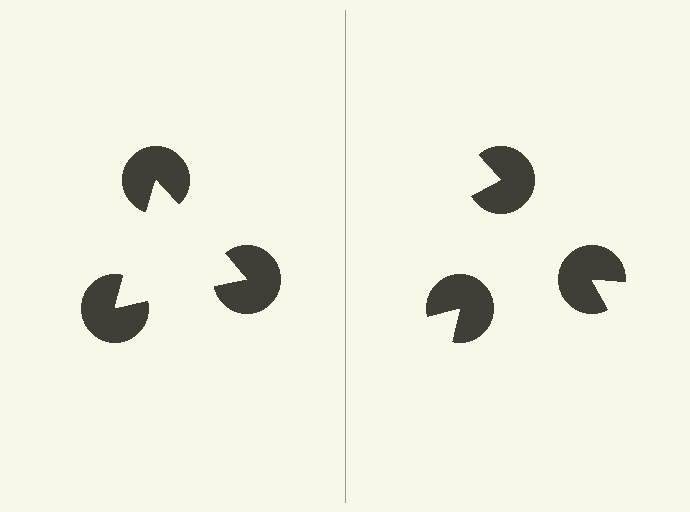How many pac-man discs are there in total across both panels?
6 — 3 on each side.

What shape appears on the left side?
An illusory triangle.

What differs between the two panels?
The pac-man discs are positioned identically on both sides; only the wedge orientations differ. On the left they align to a triangle; on the right they are misaligned.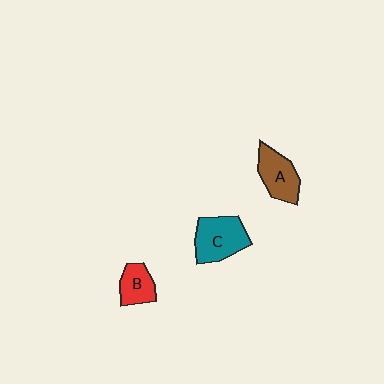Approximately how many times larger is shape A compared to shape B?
Approximately 1.3 times.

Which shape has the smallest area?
Shape B (red).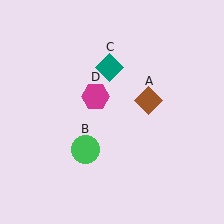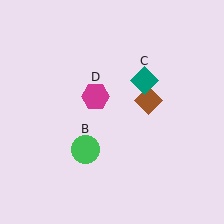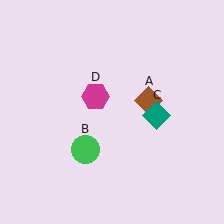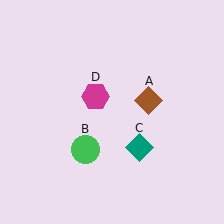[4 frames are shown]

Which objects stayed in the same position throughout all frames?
Brown diamond (object A) and green circle (object B) and magenta hexagon (object D) remained stationary.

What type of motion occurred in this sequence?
The teal diamond (object C) rotated clockwise around the center of the scene.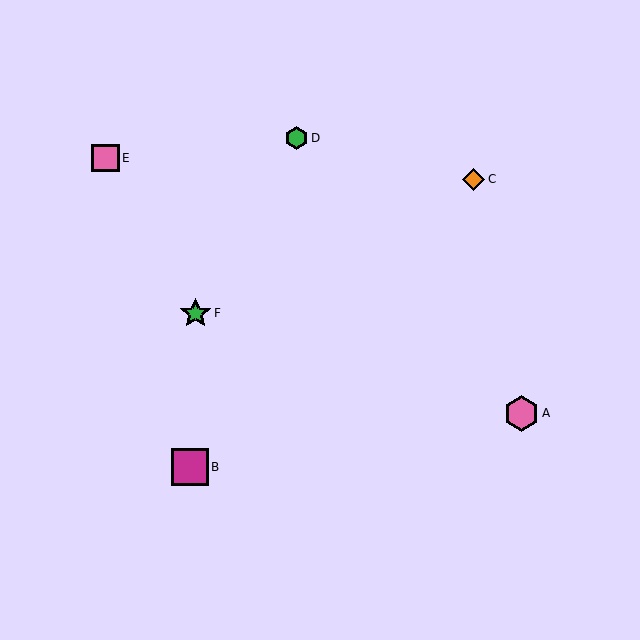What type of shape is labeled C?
Shape C is an orange diamond.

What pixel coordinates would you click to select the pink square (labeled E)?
Click at (106, 158) to select the pink square E.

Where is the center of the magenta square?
The center of the magenta square is at (190, 467).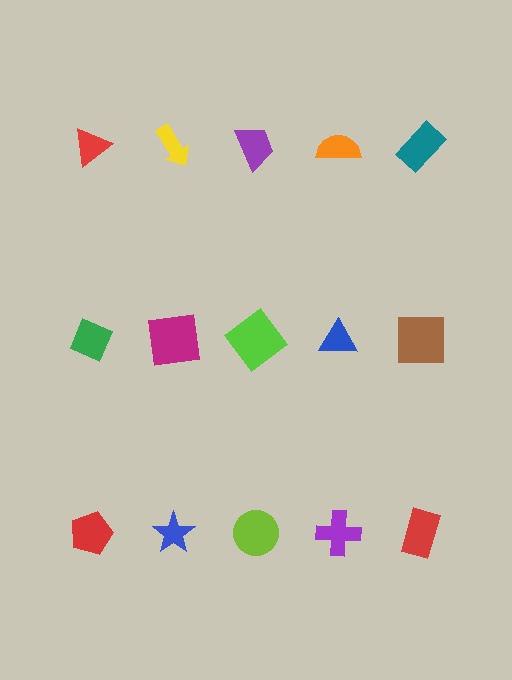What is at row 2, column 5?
A brown square.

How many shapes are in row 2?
5 shapes.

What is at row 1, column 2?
A yellow arrow.